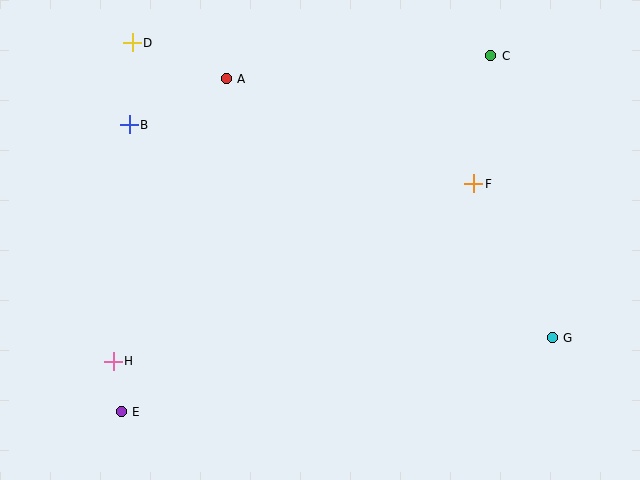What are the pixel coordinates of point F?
Point F is at (474, 184).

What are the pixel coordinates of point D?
Point D is at (132, 43).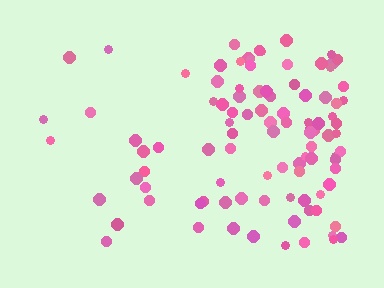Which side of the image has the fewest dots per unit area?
The left.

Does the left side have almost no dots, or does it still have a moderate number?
Still a moderate number, just noticeably fewer than the right.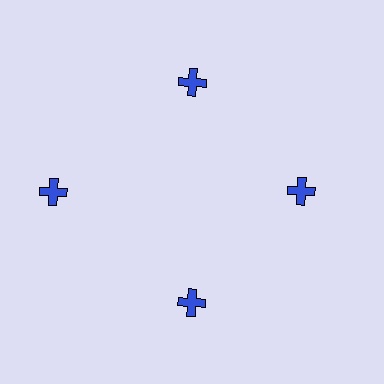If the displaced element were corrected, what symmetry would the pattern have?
It would have 4-fold rotational symmetry — the pattern would map onto itself every 90 degrees.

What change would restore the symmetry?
The symmetry would be restored by moving it inward, back onto the ring so that all 4 crosses sit at equal angles and equal distance from the center.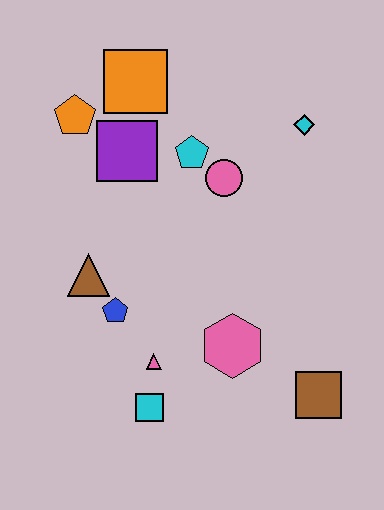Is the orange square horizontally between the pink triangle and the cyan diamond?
No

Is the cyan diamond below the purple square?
No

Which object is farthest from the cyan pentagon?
The brown square is farthest from the cyan pentagon.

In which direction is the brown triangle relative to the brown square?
The brown triangle is to the left of the brown square.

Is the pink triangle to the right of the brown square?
No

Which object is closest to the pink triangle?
The cyan square is closest to the pink triangle.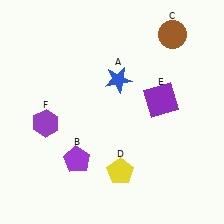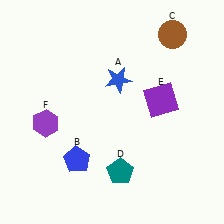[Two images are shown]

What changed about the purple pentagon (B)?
In Image 1, B is purple. In Image 2, it changed to blue.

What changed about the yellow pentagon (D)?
In Image 1, D is yellow. In Image 2, it changed to teal.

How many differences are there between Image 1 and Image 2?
There are 2 differences between the two images.